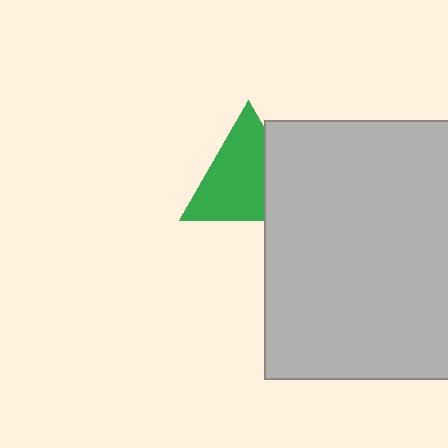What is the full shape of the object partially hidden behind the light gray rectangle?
The partially hidden object is a green triangle.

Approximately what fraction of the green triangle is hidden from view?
Roughly 31% of the green triangle is hidden behind the light gray rectangle.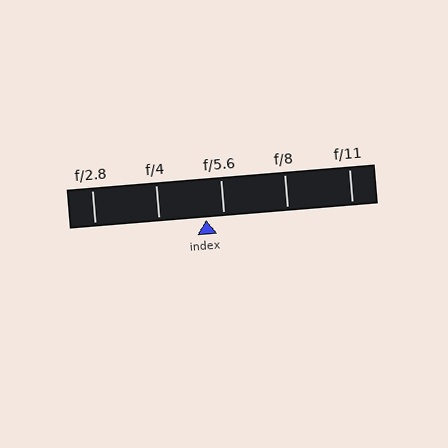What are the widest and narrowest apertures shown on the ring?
The widest aperture shown is f/2.8 and the narrowest is f/11.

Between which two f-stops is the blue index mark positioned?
The index mark is between f/4 and f/5.6.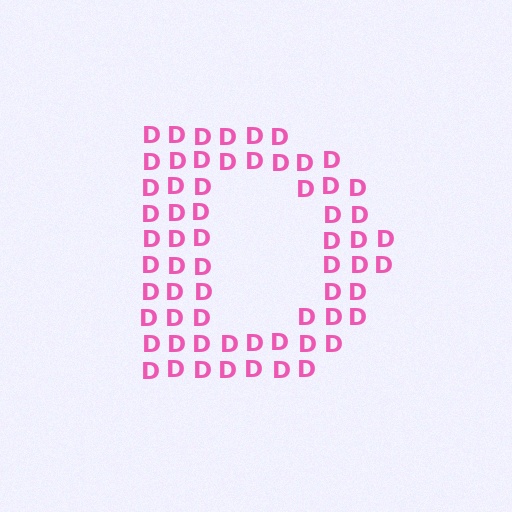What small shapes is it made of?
It is made of small letter D's.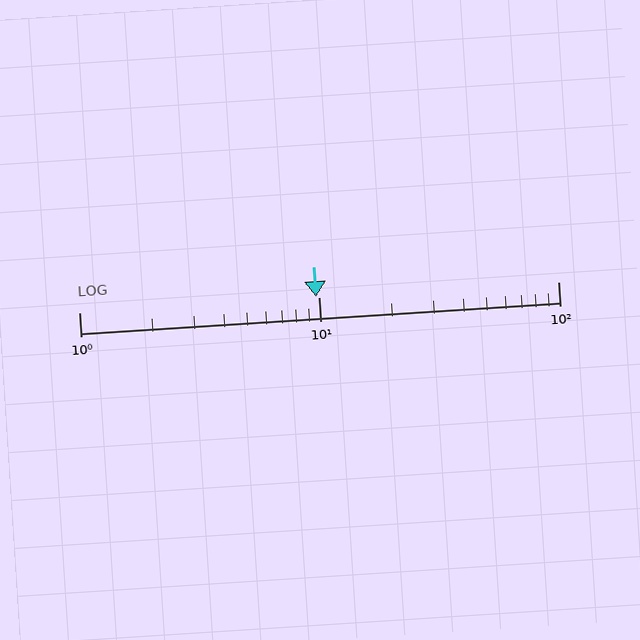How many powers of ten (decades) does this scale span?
The scale spans 2 decades, from 1 to 100.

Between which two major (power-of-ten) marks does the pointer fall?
The pointer is between 1 and 10.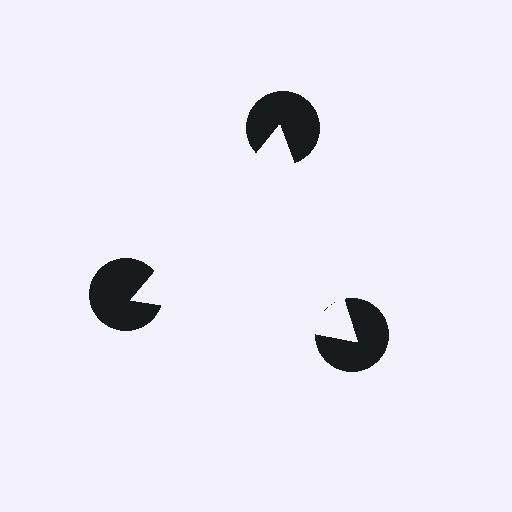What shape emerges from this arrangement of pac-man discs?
An illusory triangle — its edges are inferred from the aligned wedge cuts in the pac-man discs, not physically drawn.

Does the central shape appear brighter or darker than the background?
It typically appears slightly brighter than the background, even though no actual brightness change is drawn.